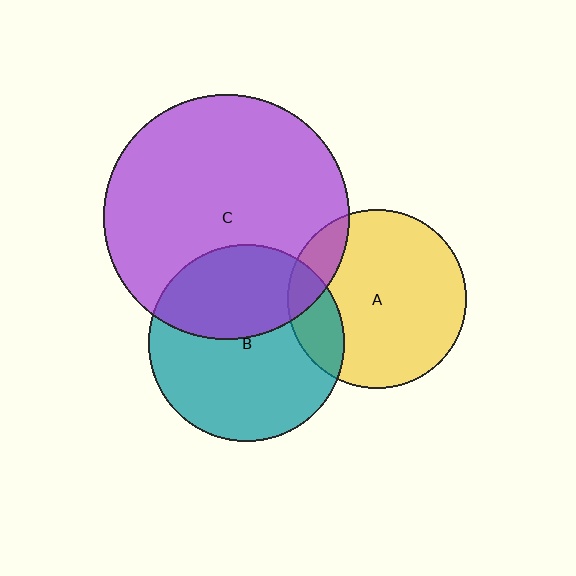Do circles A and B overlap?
Yes.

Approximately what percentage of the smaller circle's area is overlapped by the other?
Approximately 15%.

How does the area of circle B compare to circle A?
Approximately 1.2 times.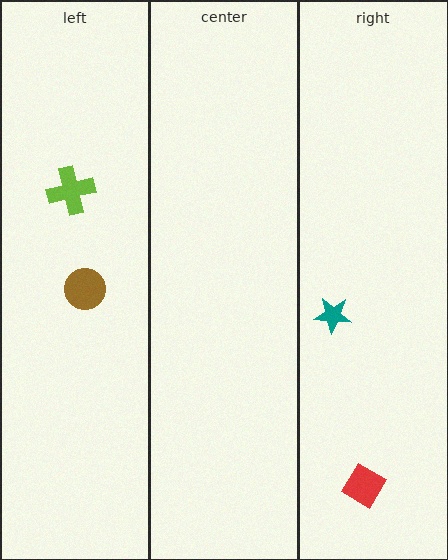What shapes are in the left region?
The brown circle, the lime cross.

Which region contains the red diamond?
The right region.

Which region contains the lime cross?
The left region.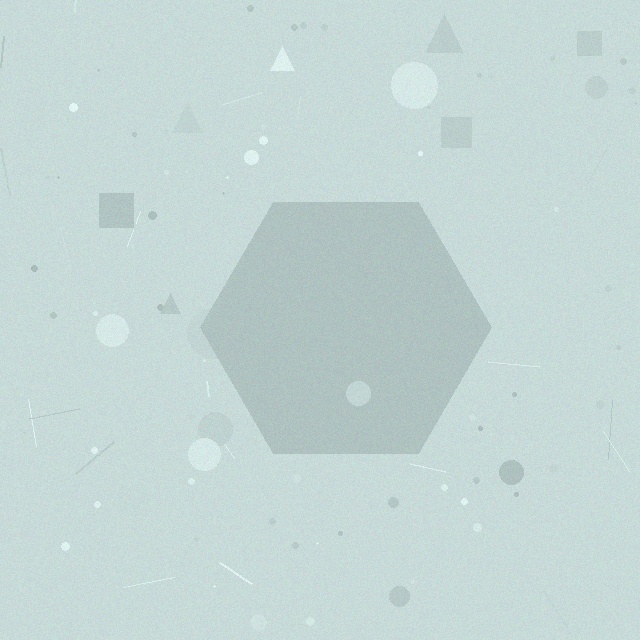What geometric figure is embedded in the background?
A hexagon is embedded in the background.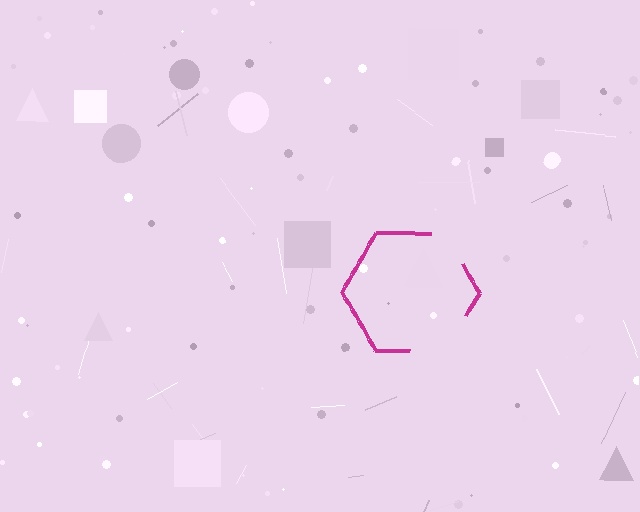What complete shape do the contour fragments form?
The contour fragments form a hexagon.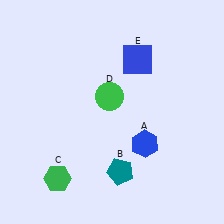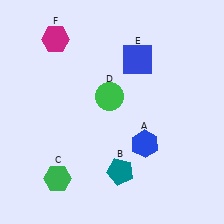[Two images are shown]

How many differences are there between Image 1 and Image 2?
There is 1 difference between the two images.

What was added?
A magenta hexagon (F) was added in Image 2.